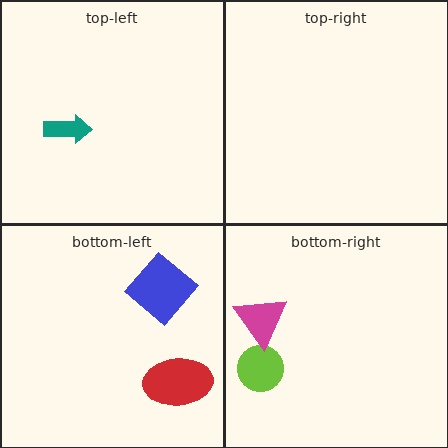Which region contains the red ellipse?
The bottom-left region.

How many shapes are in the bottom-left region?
2.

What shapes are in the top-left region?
The teal arrow.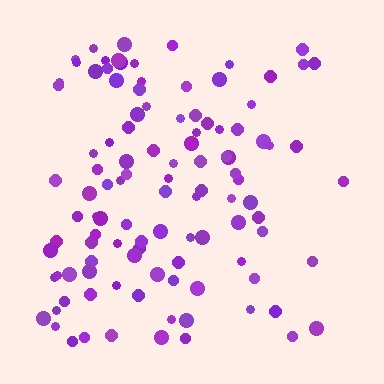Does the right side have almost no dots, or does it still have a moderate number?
Still a moderate number, just noticeably fewer than the left.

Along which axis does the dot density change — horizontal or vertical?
Horizontal.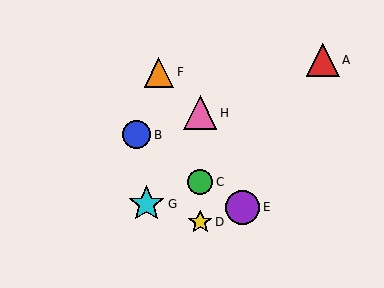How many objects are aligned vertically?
3 objects (C, D, H) are aligned vertically.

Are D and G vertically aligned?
No, D is at x≈200 and G is at x≈147.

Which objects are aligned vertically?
Objects C, D, H are aligned vertically.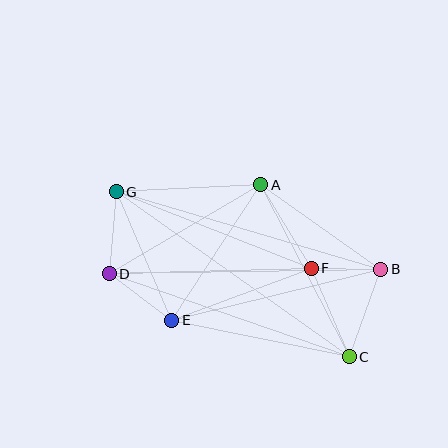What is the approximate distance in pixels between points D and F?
The distance between D and F is approximately 202 pixels.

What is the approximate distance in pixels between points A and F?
The distance between A and F is approximately 98 pixels.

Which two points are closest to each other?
Points B and F are closest to each other.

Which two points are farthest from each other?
Points C and G are farthest from each other.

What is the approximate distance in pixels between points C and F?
The distance between C and F is approximately 96 pixels.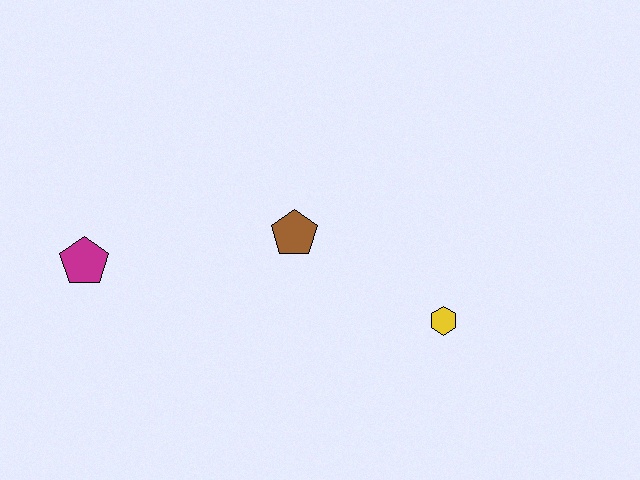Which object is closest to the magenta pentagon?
The brown pentagon is closest to the magenta pentagon.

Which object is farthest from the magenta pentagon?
The yellow hexagon is farthest from the magenta pentagon.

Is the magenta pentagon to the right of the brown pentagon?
No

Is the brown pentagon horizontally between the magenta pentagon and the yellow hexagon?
Yes